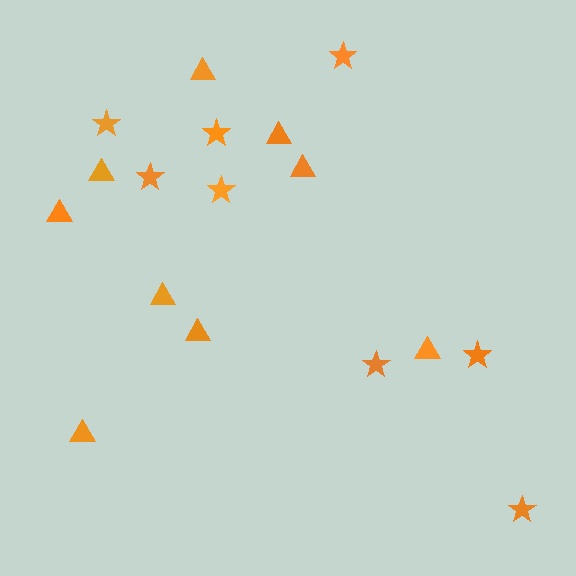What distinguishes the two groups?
There are 2 groups: one group of triangles (9) and one group of stars (8).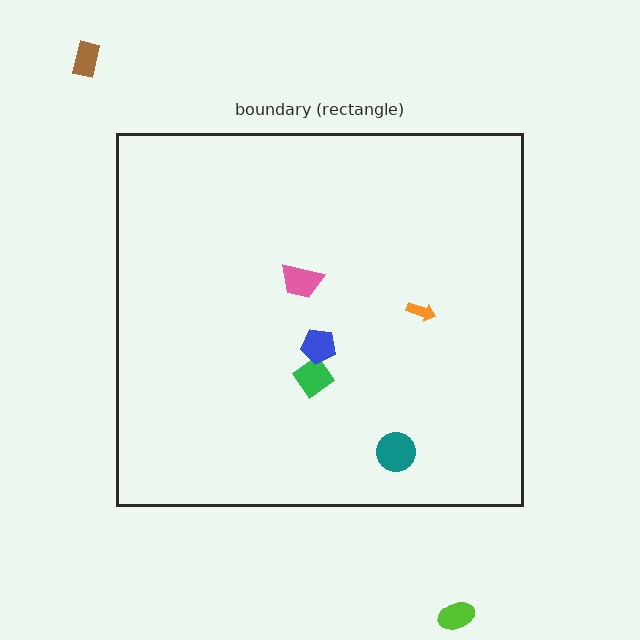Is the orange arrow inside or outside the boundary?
Inside.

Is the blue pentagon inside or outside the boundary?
Inside.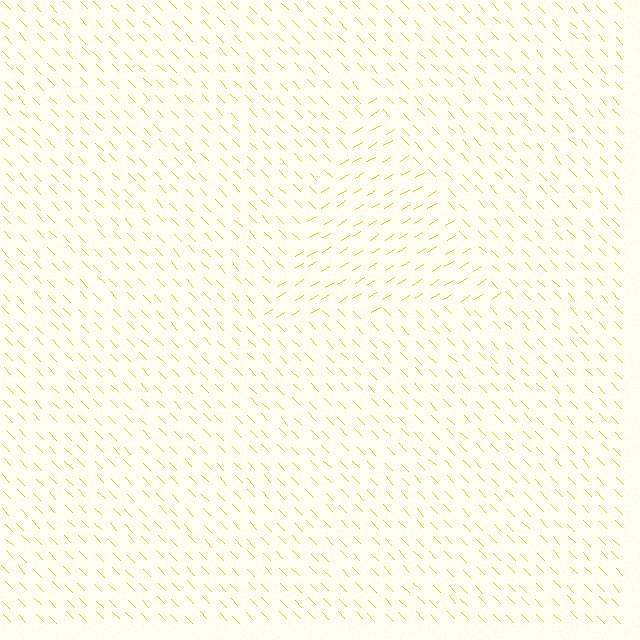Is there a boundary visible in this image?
Yes, there is a texture boundary formed by a change in line orientation.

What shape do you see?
I see a triangle.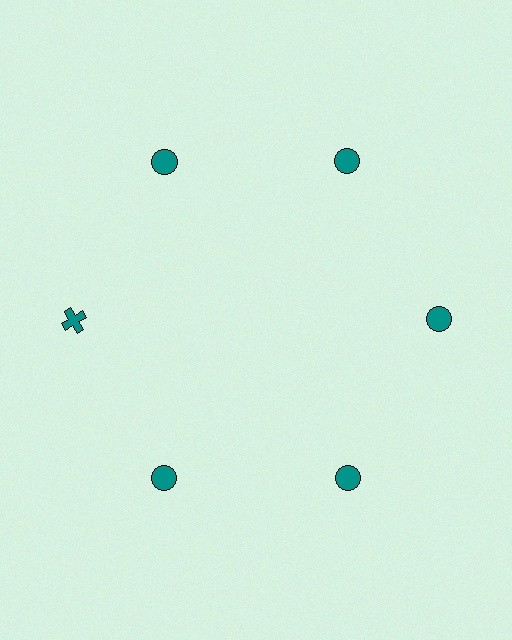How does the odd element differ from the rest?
It has a different shape: cross instead of circle.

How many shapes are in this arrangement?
There are 6 shapes arranged in a ring pattern.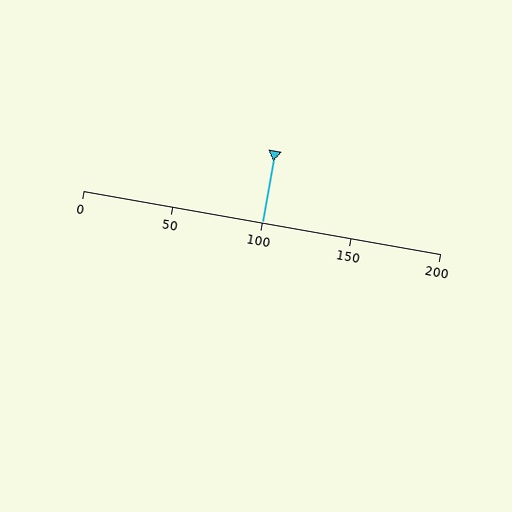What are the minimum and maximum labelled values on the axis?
The axis runs from 0 to 200.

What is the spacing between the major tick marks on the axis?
The major ticks are spaced 50 apart.